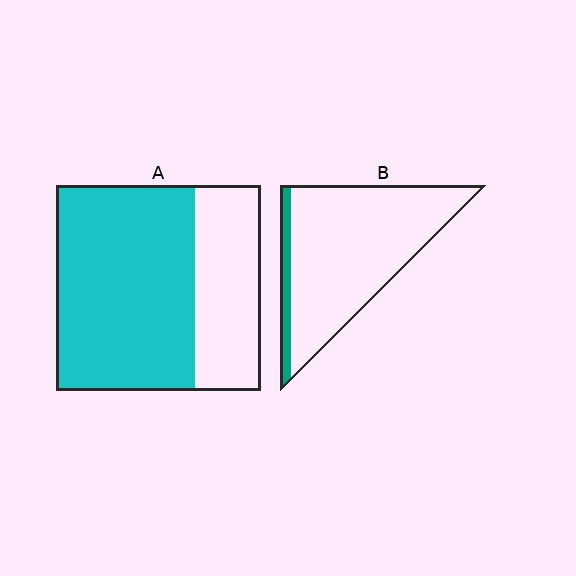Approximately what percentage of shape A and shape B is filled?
A is approximately 70% and B is approximately 10%.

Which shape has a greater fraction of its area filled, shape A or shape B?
Shape A.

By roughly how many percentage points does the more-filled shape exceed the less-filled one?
By roughly 55 percentage points (A over B).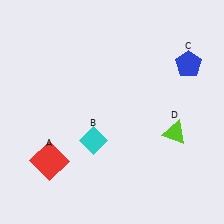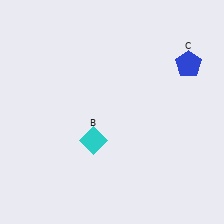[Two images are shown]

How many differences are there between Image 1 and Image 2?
There are 2 differences between the two images.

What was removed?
The red square (A), the lime triangle (D) were removed in Image 2.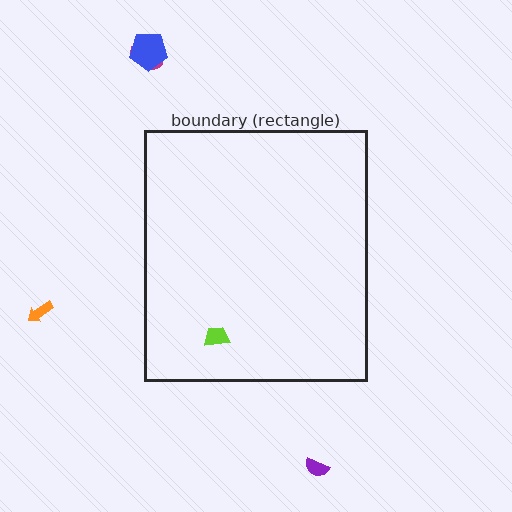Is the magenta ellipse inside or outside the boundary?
Outside.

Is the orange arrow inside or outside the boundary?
Outside.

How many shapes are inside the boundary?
1 inside, 4 outside.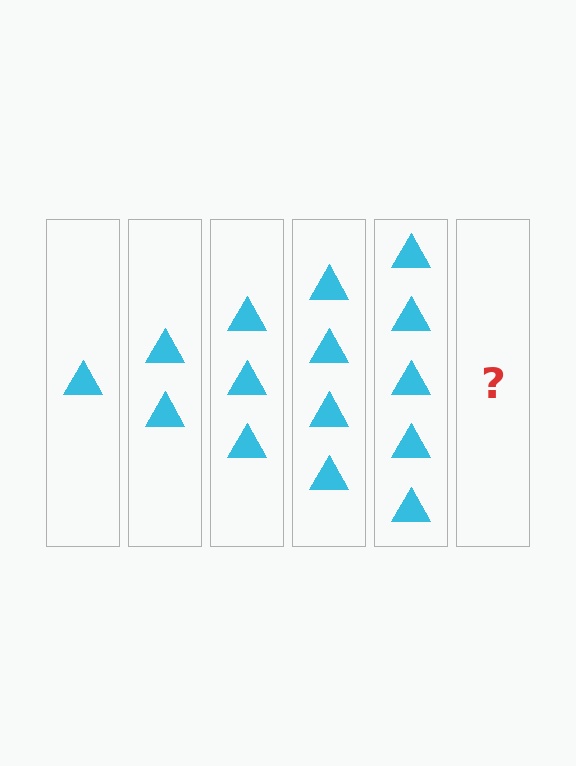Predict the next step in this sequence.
The next step is 6 triangles.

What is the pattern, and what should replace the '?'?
The pattern is that each step adds one more triangle. The '?' should be 6 triangles.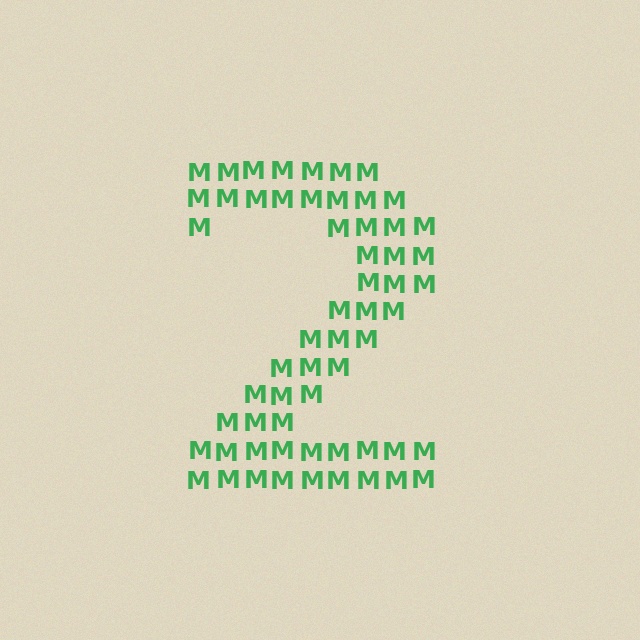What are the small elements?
The small elements are letter M's.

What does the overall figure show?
The overall figure shows the digit 2.